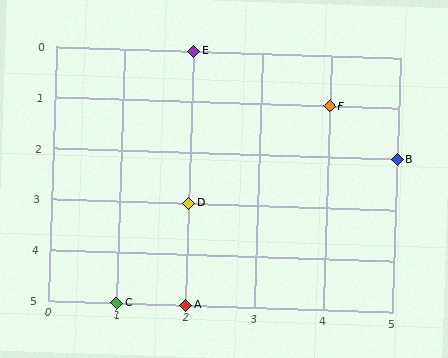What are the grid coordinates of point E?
Point E is at grid coordinates (2, 0).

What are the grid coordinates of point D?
Point D is at grid coordinates (2, 3).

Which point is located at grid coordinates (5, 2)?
Point B is at (5, 2).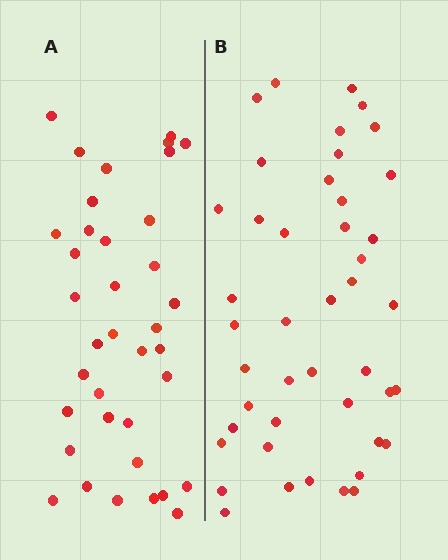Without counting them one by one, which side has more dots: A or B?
Region B (the right region) has more dots.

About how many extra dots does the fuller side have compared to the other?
Region B has roughly 8 or so more dots than region A.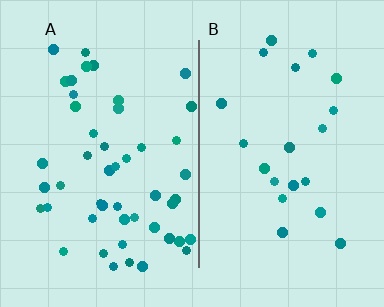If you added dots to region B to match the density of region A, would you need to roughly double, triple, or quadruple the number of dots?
Approximately double.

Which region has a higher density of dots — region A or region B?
A (the left).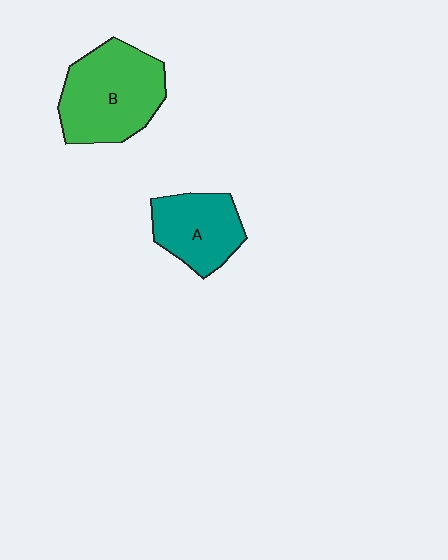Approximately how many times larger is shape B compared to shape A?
Approximately 1.5 times.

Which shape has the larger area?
Shape B (green).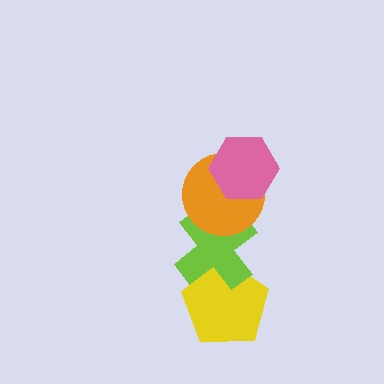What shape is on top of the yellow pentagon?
The lime cross is on top of the yellow pentagon.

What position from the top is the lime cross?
The lime cross is 3rd from the top.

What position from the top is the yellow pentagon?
The yellow pentagon is 4th from the top.